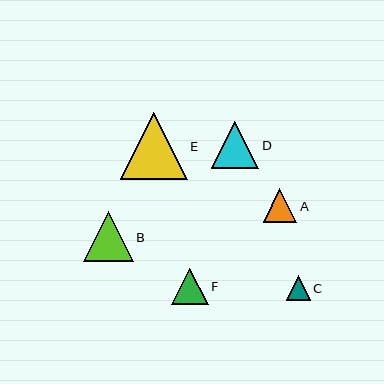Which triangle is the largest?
Triangle E is the largest with a size of approximately 67 pixels.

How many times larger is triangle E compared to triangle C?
Triangle E is approximately 2.8 times the size of triangle C.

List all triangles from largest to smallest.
From largest to smallest: E, B, D, F, A, C.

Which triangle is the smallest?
Triangle C is the smallest with a size of approximately 24 pixels.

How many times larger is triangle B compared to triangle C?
Triangle B is approximately 2.1 times the size of triangle C.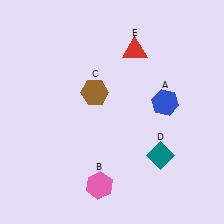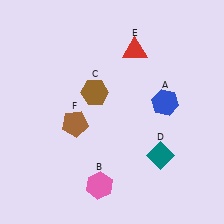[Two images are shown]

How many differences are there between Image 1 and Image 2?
There is 1 difference between the two images.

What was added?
A brown pentagon (F) was added in Image 2.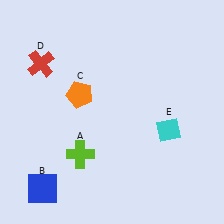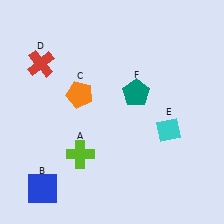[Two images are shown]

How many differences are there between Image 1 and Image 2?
There is 1 difference between the two images.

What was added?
A teal pentagon (F) was added in Image 2.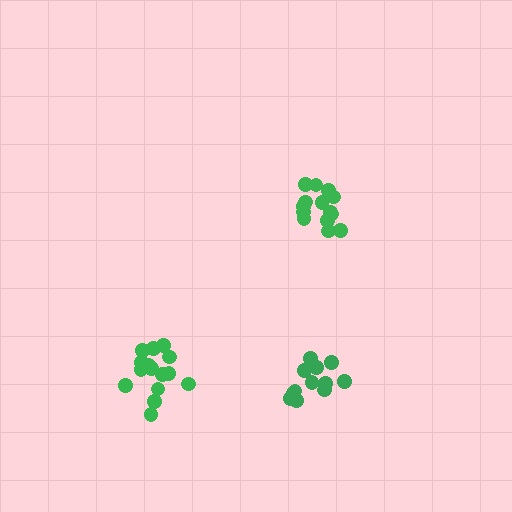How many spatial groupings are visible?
There are 3 spatial groupings.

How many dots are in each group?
Group 1: 15 dots, Group 2: 14 dots, Group 3: 12 dots (41 total).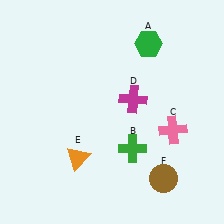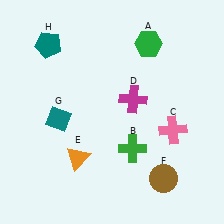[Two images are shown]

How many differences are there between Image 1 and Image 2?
There are 2 differences between the two images.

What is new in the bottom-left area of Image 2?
A teal diamond (G) was added in the bottom-left area of Image 2.